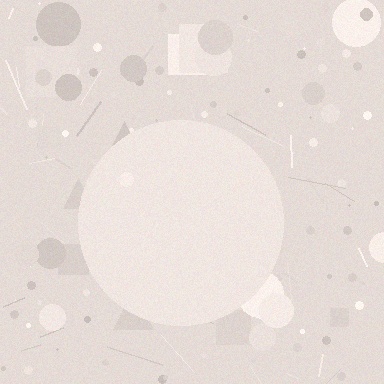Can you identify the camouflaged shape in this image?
The camouflaged shape is a circle.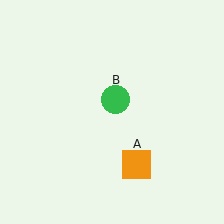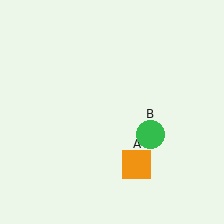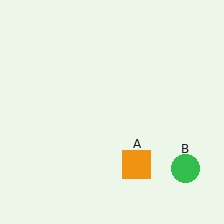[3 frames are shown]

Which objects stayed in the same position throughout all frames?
Orange square (object A) remained stationary.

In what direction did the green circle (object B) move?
The green circle (object B) moved down and to the right.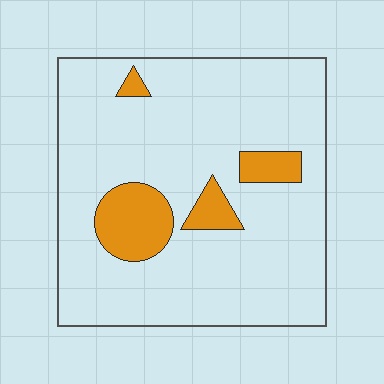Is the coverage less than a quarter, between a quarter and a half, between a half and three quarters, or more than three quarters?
Less than a quarter.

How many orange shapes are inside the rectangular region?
4.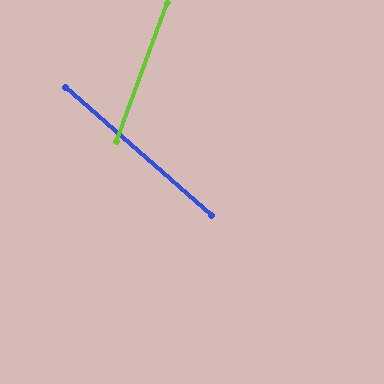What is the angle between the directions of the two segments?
Approximately 69 degrees.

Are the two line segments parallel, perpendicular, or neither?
Neither parallel nor perpendicular — they differ by about 69°.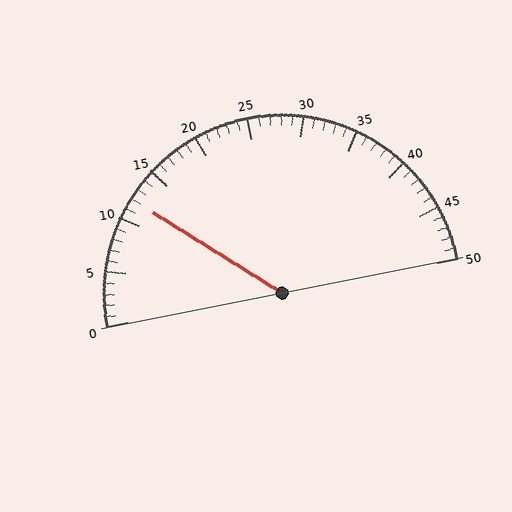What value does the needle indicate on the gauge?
The needle indicates approximately 12.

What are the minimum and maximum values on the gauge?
The gauge ranges from 0 to 50.